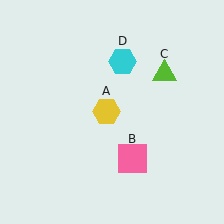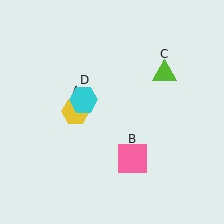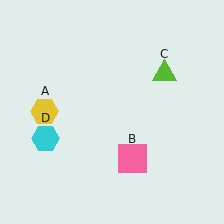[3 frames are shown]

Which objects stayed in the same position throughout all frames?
Pink square (object B) and lime triangle (object C) remained stationary.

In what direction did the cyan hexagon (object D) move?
The cyan hexagon (object D) moved down and to the left.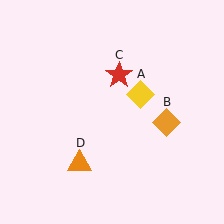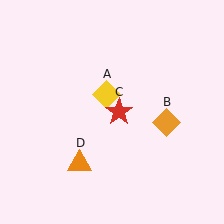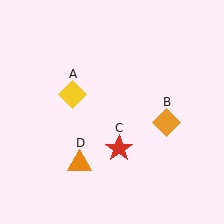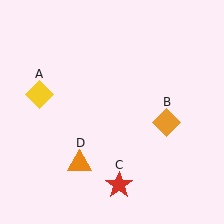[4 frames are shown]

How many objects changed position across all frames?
2 objects changed position: yellow diamond (object A), red star (object C).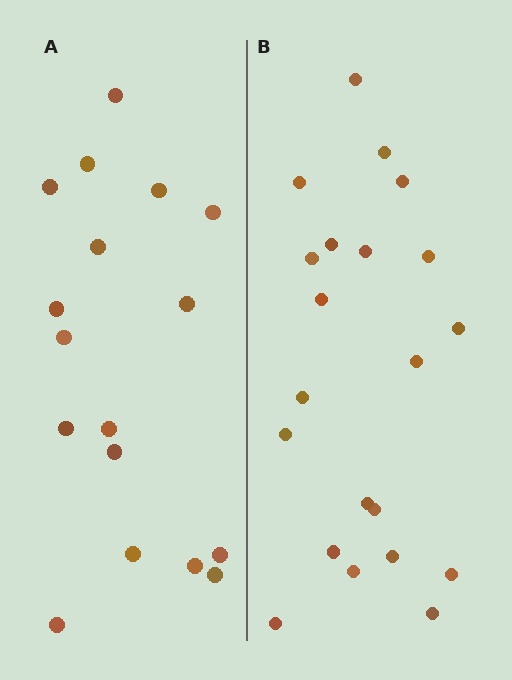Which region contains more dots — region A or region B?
Region B (the right region) has more dots.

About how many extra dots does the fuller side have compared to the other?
Region B has about 4 more dots than region A.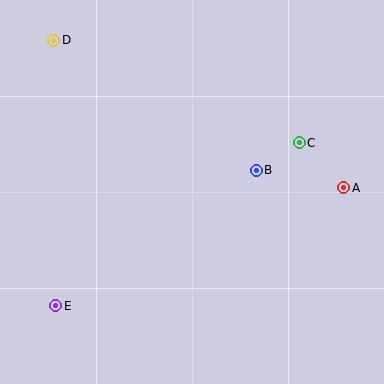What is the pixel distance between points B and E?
The distance between B and E is 242 pixels.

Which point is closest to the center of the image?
Point B at (256, 170) is closest to the center.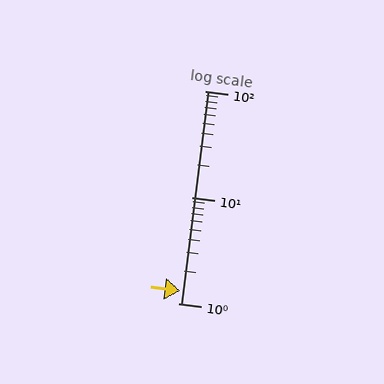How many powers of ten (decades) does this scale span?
The scale spans 2 decades, from 1 to 100.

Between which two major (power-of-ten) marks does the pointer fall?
The pointer is between 1 and 10.